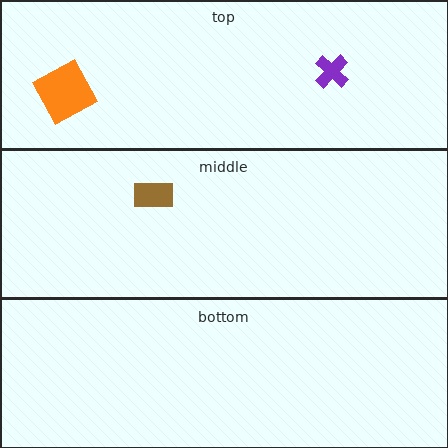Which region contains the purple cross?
The top region.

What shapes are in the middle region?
The brown rectangle.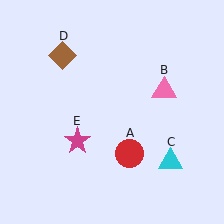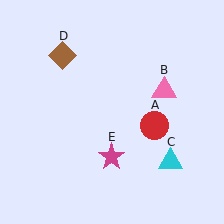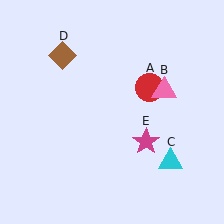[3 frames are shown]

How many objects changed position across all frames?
2 objects changed position: red circle (object A), magenta star (object E).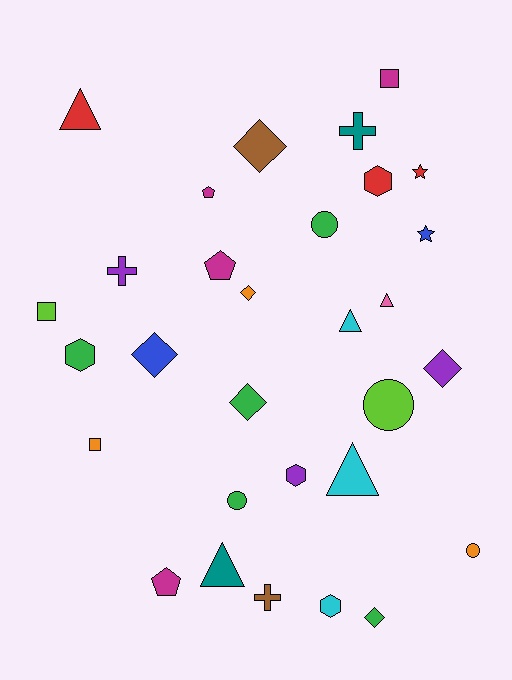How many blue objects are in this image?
There are 2 blue objects.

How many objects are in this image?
There are 30 objects.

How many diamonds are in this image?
There are 6 diamonds.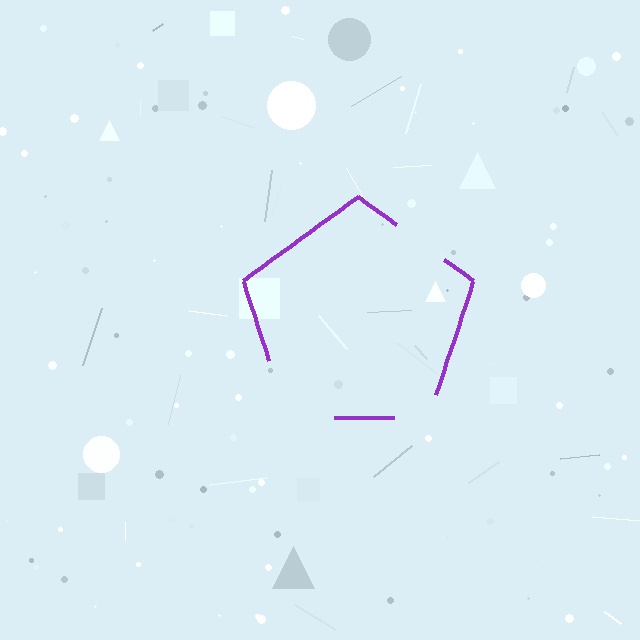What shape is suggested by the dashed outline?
The dashed outline suggests a pentagon.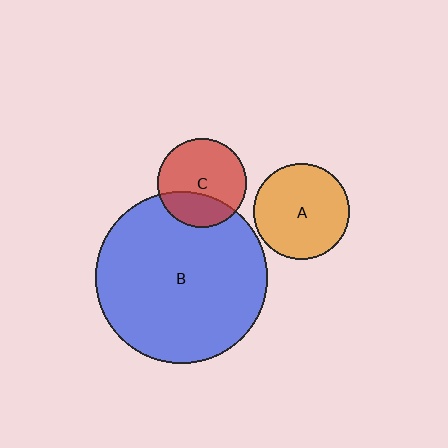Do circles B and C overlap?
Yes.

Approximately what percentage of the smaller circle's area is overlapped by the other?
Approximately 30%.